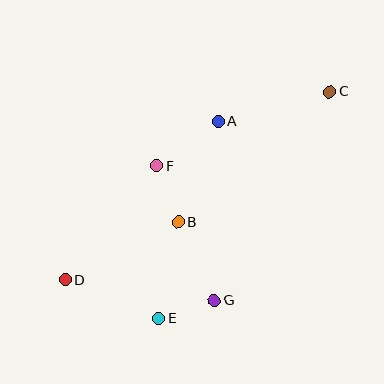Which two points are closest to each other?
Points E and G are closest to each other.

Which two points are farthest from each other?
Points C and D are farthest from each other.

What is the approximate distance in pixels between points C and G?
The distance between C and G is approximately 238 pixels.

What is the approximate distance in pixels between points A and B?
The distance between A and B is approximately 108 pixels.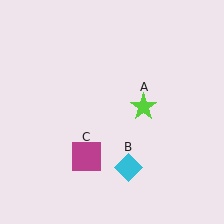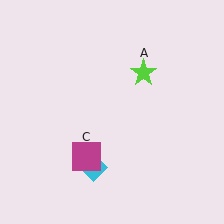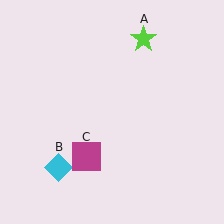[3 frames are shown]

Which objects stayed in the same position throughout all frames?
Magenta square (object C) remained stationary.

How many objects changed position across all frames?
2 objects changed position: lime star (object A), cyan diamond (object B).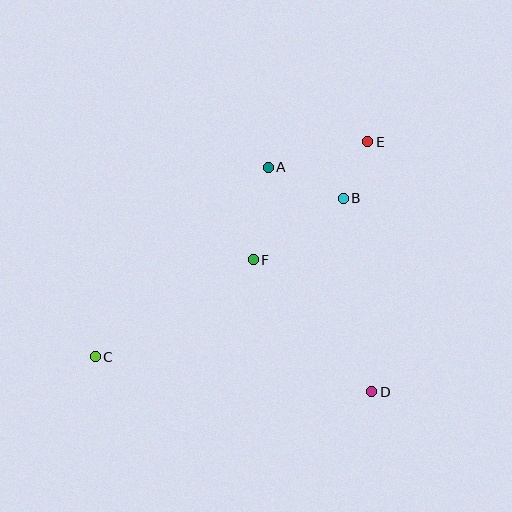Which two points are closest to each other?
Points B and E are closest to each other.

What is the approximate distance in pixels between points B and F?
The distance between B and F is approximately 109 pixels.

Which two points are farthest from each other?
Points C and E are farthest from each other.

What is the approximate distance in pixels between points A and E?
The distance between A and E is approximately 103 pixels.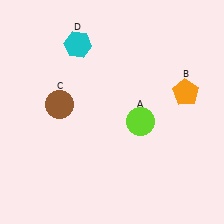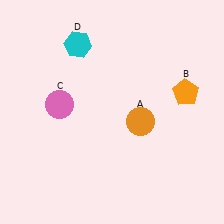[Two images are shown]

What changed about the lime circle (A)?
In Image 1, A is lime. In Image 2, it changed to orange.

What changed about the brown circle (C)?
In Image 1, C is brown. In Image 2, it changed to pink.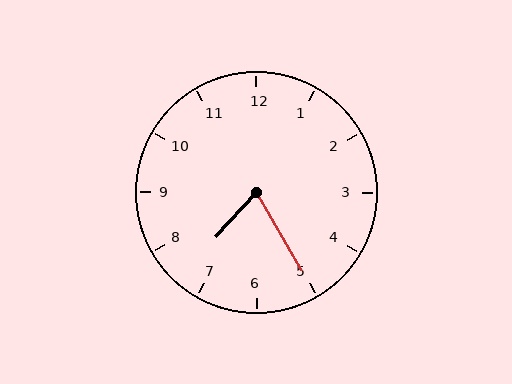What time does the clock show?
7:25.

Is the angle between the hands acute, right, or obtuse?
It is acute.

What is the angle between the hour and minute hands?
Approximately 72 degrees.